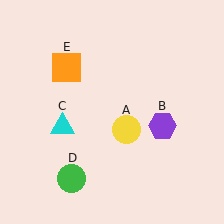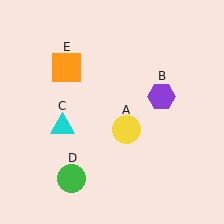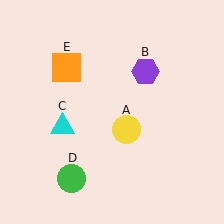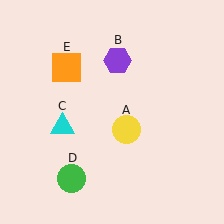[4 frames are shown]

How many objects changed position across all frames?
1 object changed position: purple hexagon (object B).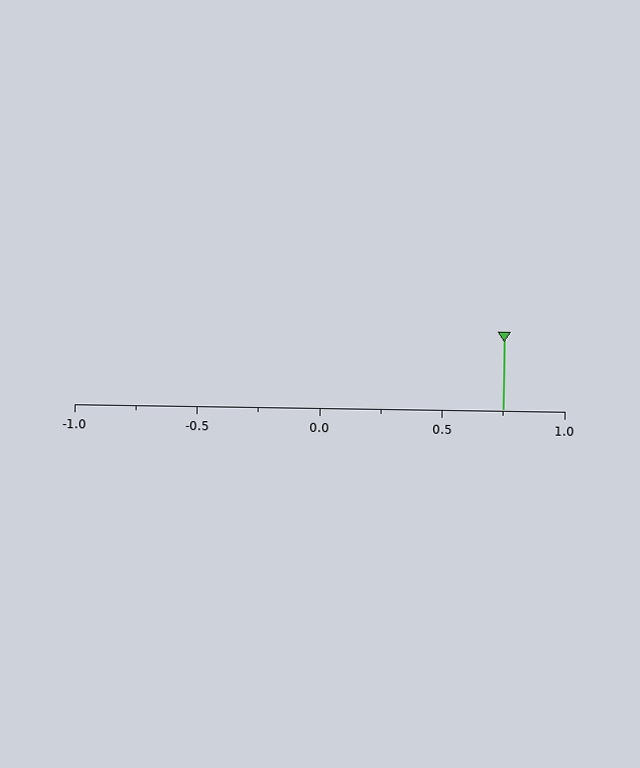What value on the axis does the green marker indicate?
The marker indicates approximately 0.75.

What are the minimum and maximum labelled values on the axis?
The axis runs from -1.0 to 1.0.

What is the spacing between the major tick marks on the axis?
The major ticks are spaced 0.5 apart.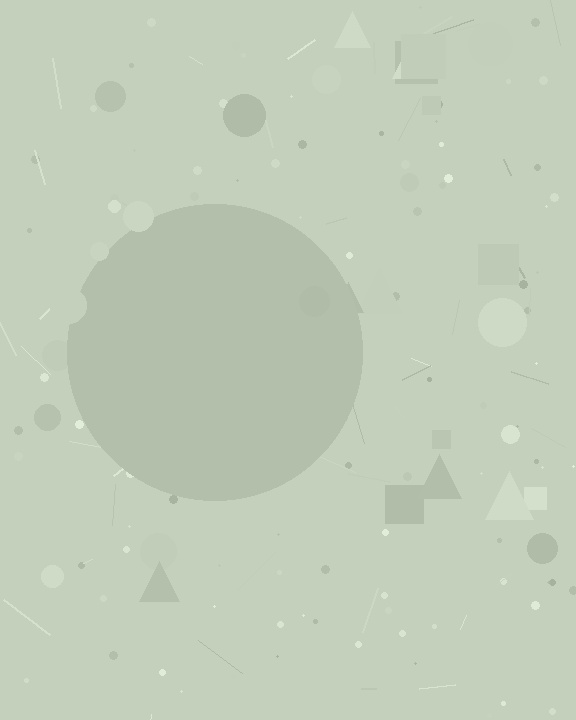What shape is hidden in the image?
A circle is hidden in the image.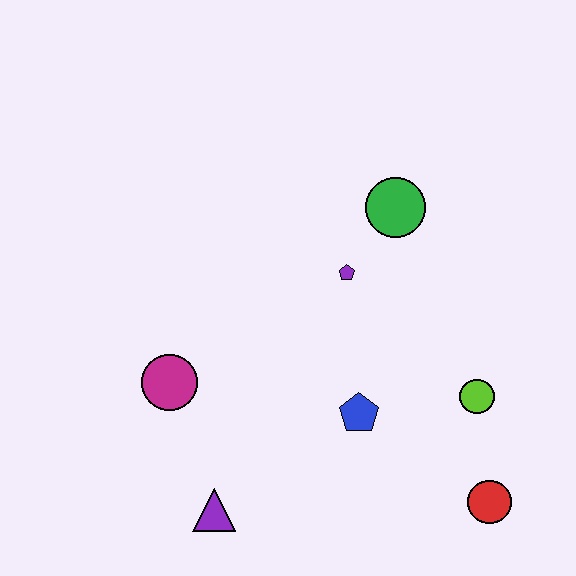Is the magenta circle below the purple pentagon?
Yes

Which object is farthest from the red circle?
The magenta circle is farthest from the red circle.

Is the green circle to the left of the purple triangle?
No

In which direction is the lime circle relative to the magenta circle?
The lime circle is to the right of the magenta circle.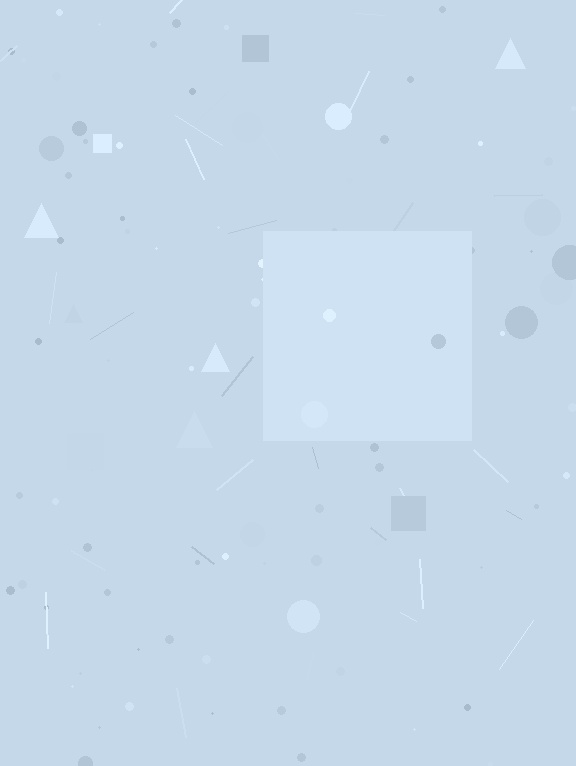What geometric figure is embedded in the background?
A square is embedded in the background.